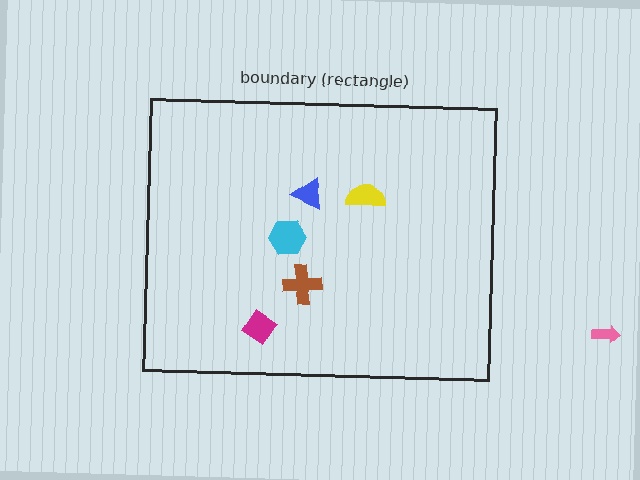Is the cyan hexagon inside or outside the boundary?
Inside.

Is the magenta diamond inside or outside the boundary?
Inside.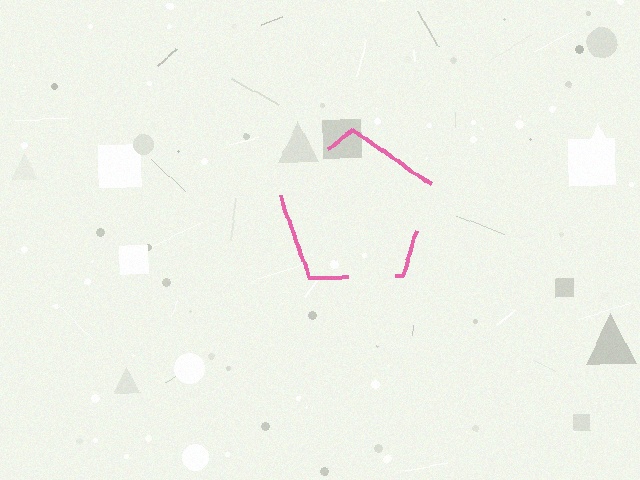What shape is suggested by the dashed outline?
The dashed outline suggests a pentagon.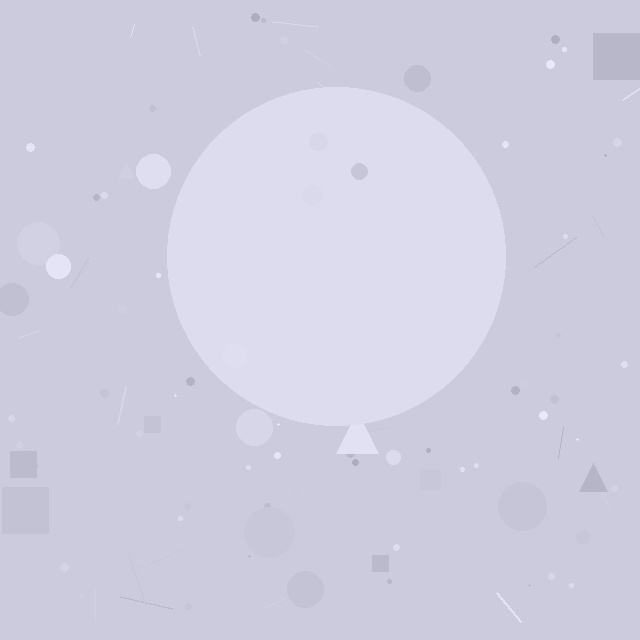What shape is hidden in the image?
A circle is hidden in the image.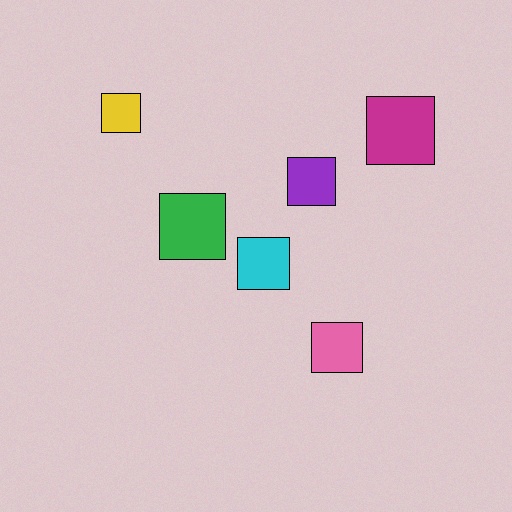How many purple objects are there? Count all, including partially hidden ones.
There is 1 purple object.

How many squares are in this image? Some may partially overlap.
There are 6 squares.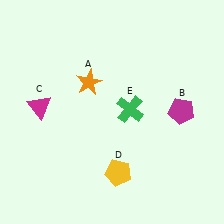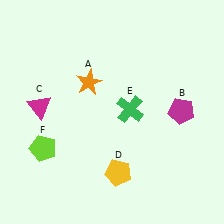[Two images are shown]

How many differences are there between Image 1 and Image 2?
There is 1 difference between the two images.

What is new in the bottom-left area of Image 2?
A lime pentagon (F) was added in the bottom-left area of Image 2.